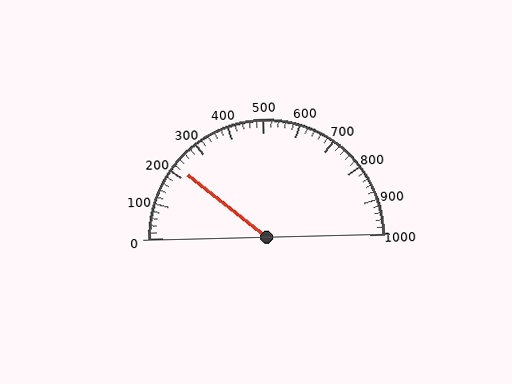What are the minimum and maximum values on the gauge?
The gauge ranges from 0 to 1000.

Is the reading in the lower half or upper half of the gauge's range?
The reading is in the lower half of the range (0 to 1000).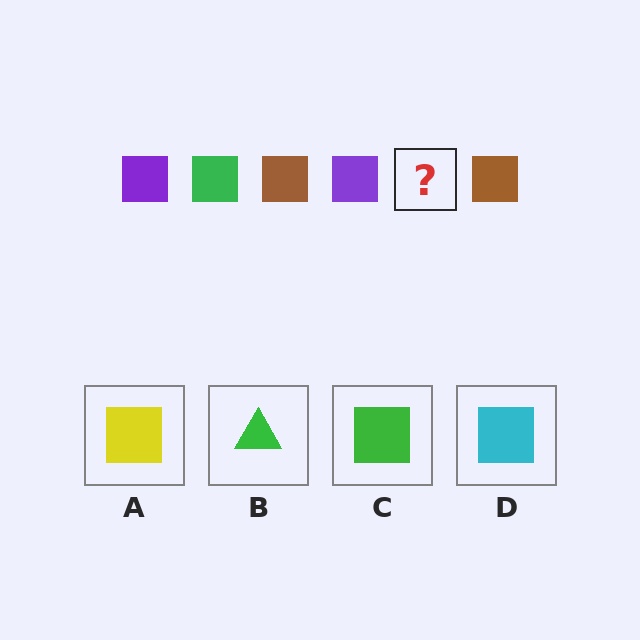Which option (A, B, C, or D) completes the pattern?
C.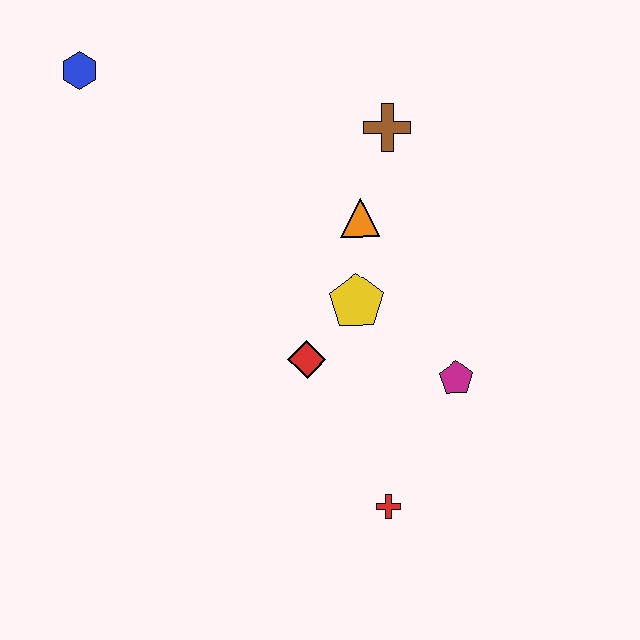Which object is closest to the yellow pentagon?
The red diamond is closest to the yellow pentagon.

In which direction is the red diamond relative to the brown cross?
The red diamond is below the brown cross.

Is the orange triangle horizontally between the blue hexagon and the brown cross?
Yes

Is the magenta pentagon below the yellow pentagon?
Yes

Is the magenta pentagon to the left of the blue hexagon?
No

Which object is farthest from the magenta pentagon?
The blue hexagon is farthest from the magenta pentagon.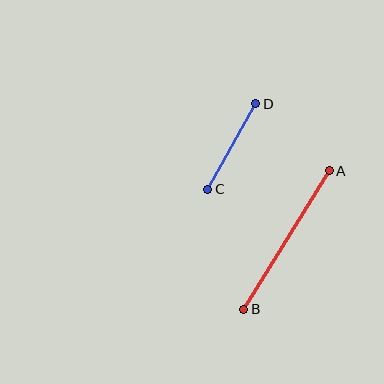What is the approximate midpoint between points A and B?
The midpoint is at approximately (287, 240) pixels.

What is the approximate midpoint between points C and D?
The midpoint is at approximately (232, 147) pixels.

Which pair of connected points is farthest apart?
Points A and B are farthest apart.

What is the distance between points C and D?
The distance is approximately 98 pixels.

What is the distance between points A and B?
The distance is approximately 163 pixels.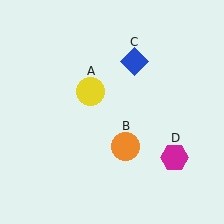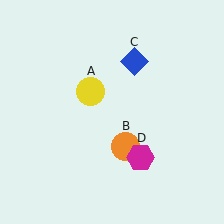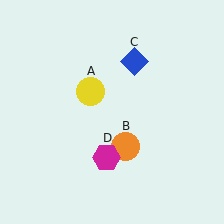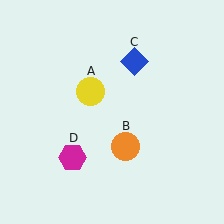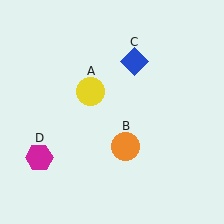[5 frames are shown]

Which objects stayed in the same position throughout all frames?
Yellow circle (object A) and orange circle (object B) and blue diamond (object C) remained stationary.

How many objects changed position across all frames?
1 object changed position: magenta hexagon (object D).